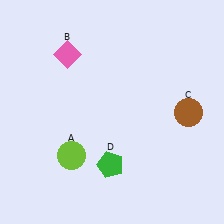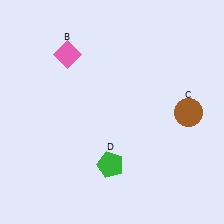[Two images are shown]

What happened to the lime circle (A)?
The lime circle (A) was removed in Image 2. It was in the bottom-left area of Image 1.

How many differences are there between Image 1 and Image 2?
There is 1 difference between the two images.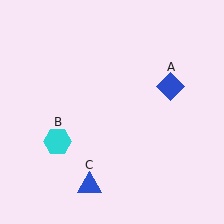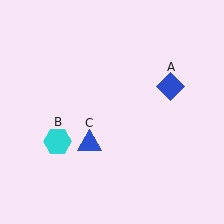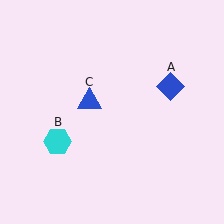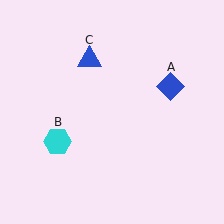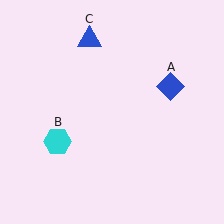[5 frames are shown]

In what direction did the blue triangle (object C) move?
The blue triangle (object C) moved up.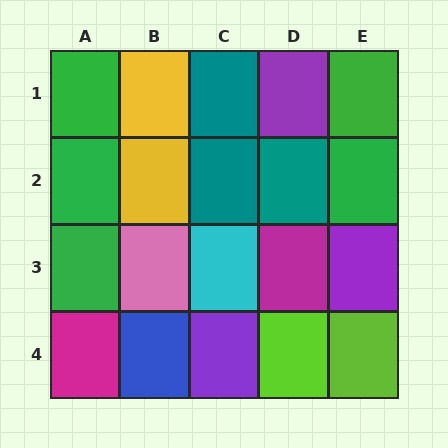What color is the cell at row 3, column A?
Green.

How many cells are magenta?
2 cells are magenta.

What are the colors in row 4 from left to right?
Magenta, blue, purple, lime, lime.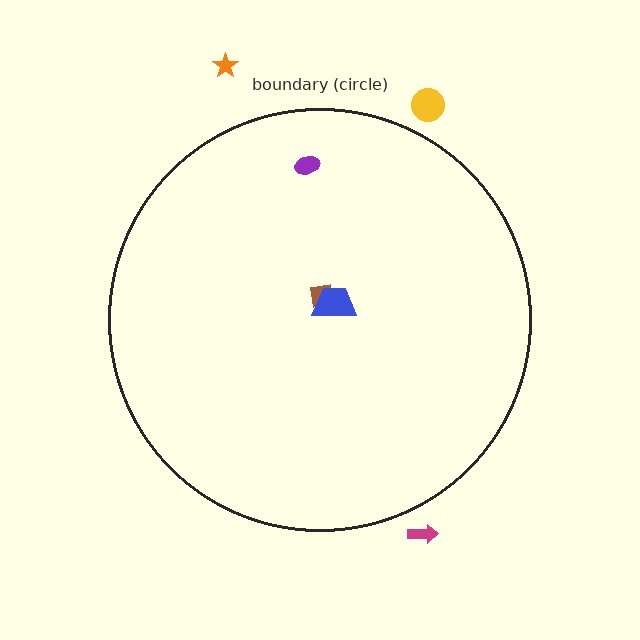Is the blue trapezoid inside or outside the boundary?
Inside.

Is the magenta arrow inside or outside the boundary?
Outside.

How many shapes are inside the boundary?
3 inside, 3 outside.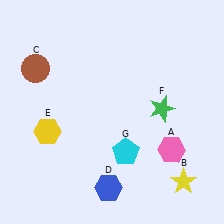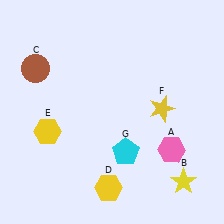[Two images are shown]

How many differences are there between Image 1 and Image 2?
There are 2 differences between the two images.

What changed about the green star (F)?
In Image 1, F is green. In Image 2, it changed to yellow.